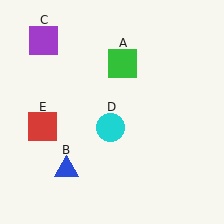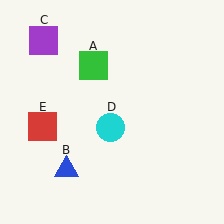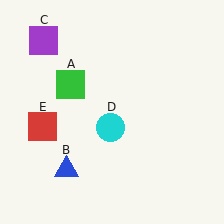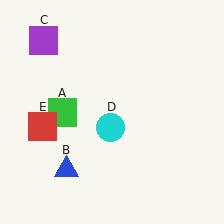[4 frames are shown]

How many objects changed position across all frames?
1 object changed position: green square (object A).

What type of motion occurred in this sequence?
The green square (object A) rotated counterclockwise around the center of the scene.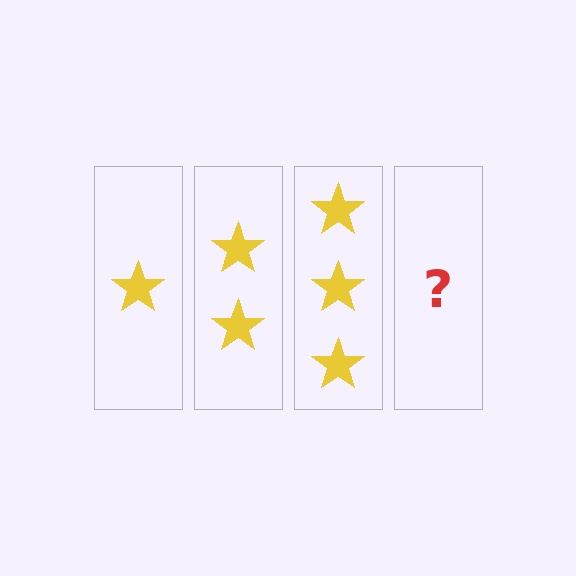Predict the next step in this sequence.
The next step is 4 stars.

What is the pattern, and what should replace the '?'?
The pattern is that each step adds one more star. The '?' should be 4 stars.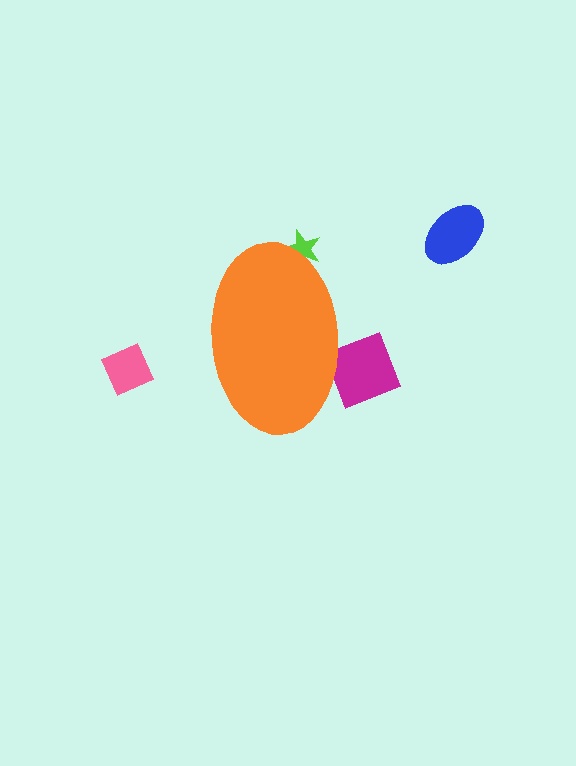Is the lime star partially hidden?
Yes, the lime star is partially hidden behind the orange ellipse.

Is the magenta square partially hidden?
Yes, the magenta square is partially hidden behind the orange ellipse.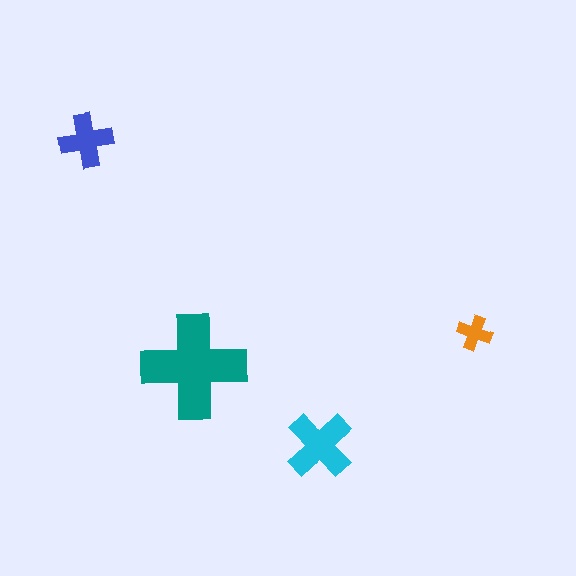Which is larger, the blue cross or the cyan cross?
The cyan one.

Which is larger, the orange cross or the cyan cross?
The cyan one.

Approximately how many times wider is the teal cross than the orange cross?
About 3 times wider.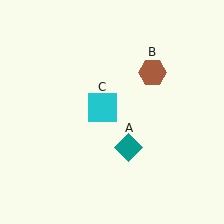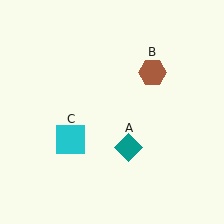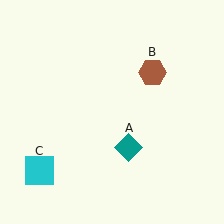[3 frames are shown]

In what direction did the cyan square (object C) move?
The cyan square (object C) moved down and to the left.